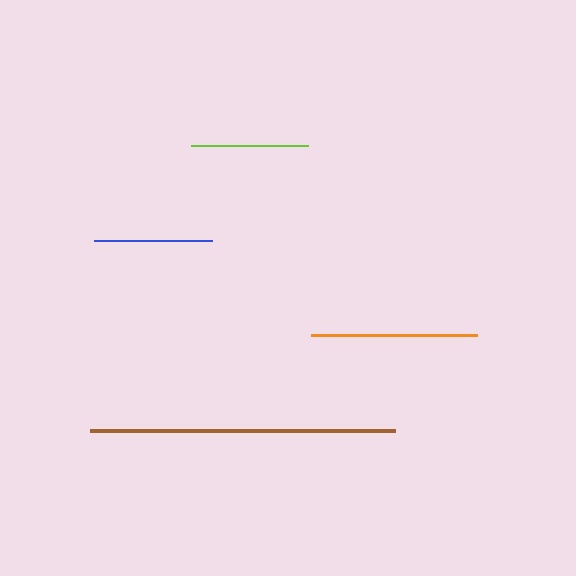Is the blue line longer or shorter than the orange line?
The orange line is longer than the blue line.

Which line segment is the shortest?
The blue line is the shortest at approximately 117 pixels.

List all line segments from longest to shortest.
From longest to shortest: brown, orange, lime, blue.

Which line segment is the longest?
The brown line is the longest at approximately 304 pixels.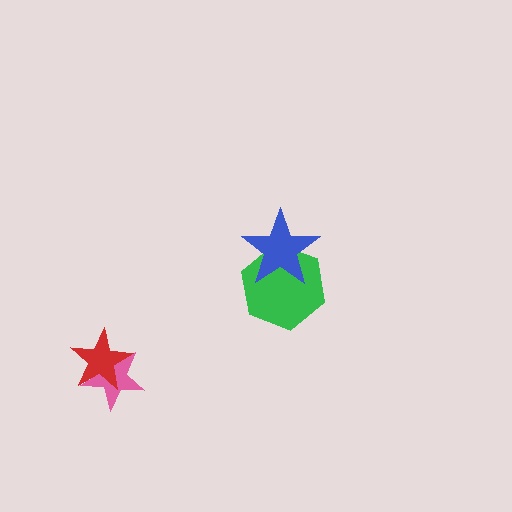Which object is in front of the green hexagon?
The blue star is in front of the green hexagon.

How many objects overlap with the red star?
1 object overlaps with the red star.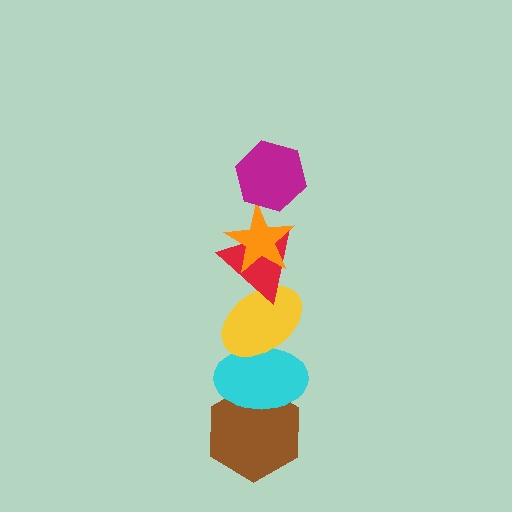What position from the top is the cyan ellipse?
The cyan ellipse is 5th from the top.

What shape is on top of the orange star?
The magenta hexagon is on top of the orange star.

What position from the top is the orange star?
The orange star is 2nd from the top.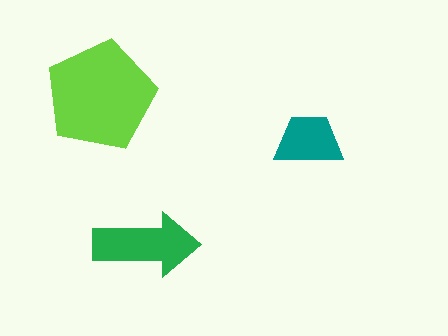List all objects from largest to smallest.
The lime pentagon, the green arrow, the teal trapezoid.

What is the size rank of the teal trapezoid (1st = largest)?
3rd.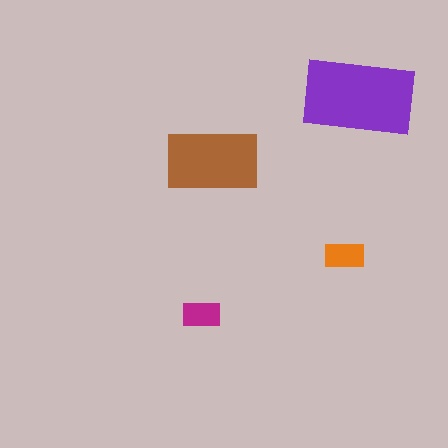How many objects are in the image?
There are 4 objects in the image.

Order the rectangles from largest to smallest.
the purple one, the brown one, the orange one, the magenta one.